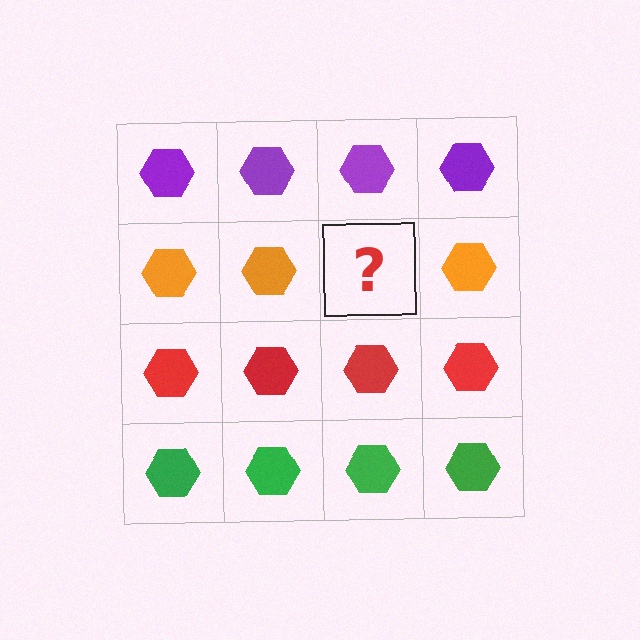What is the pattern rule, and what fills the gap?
The rule is that each row has a consistent color. The gap should be filled with an orange hexagon.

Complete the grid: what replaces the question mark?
The question mark should be replaced with an orange hexagon.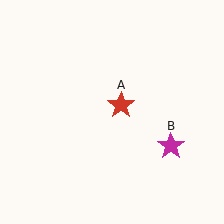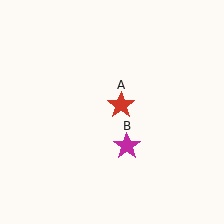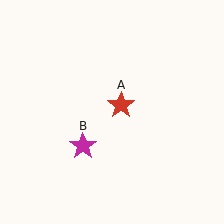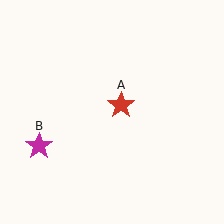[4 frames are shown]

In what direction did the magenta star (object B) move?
The magenta star (object B) moved left.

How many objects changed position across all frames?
1 object changed position: magenta star (object B).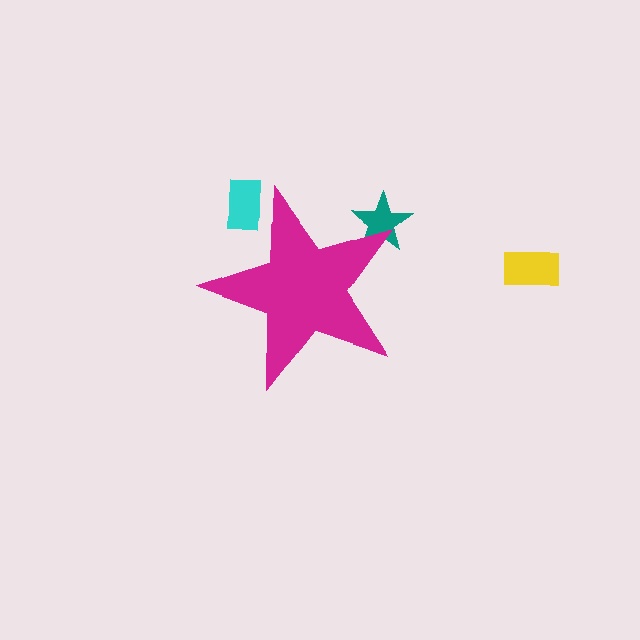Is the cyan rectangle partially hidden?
Yes, the cyan rectangle is partially hidden behind the magenta star.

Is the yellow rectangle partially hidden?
No, the yellow rectangle is fully visible.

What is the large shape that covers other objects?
A magenta star.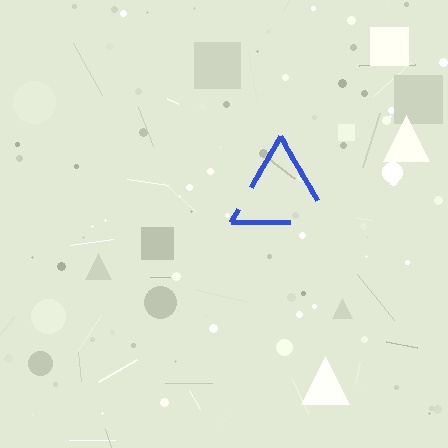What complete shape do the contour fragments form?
The contour fragments form a triangle.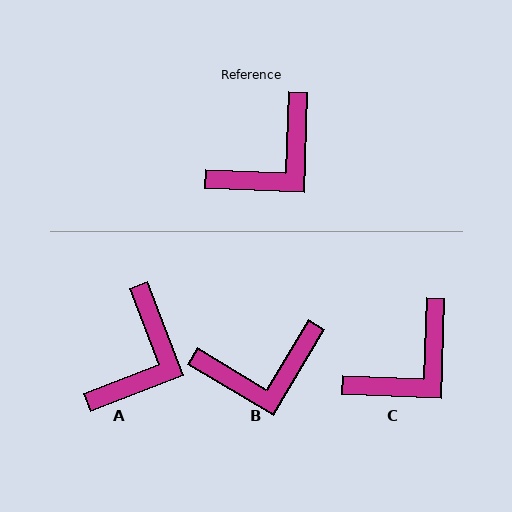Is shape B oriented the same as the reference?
No, it is off by about 29 degrees.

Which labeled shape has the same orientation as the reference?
C.